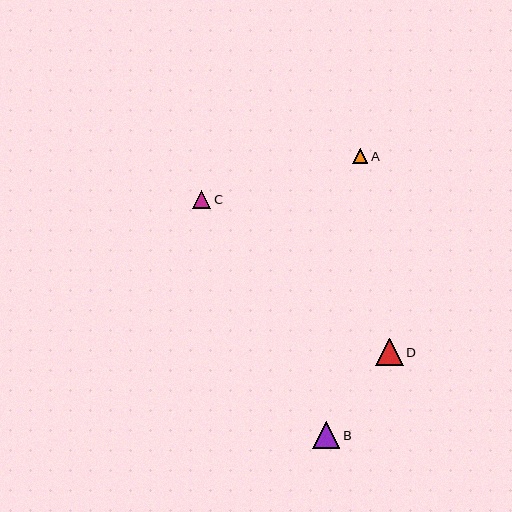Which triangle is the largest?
Triangle D is the largest with a size of approximately 28 pixels.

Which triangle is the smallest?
Triangle A is the smallest with a size of approximately 15 pixels.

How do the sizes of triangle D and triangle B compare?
Triangle D and triangle B are approximately the same size.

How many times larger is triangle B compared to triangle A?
Triangle B is approximately 1.8 times the size of triangle A.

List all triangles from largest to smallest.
From largest to smallest: D, B, C, A.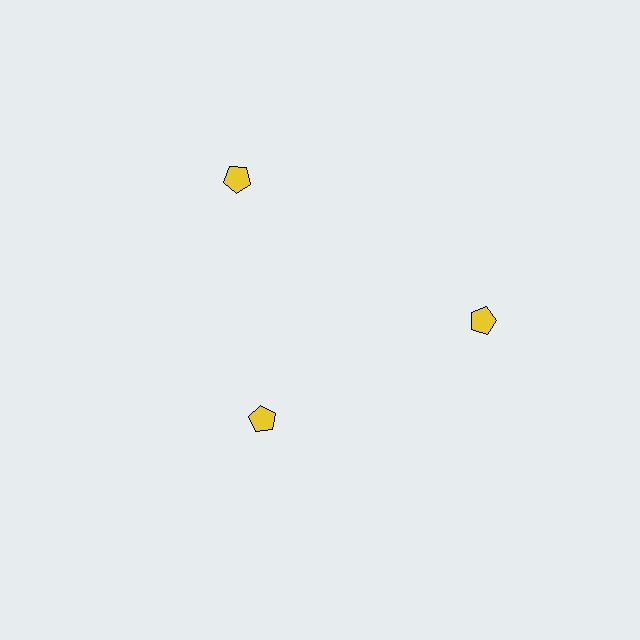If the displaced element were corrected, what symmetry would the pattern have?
It would have 3-fold rotational symmetry — the pattern would map onto itself every 120 degrees.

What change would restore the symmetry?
The symmetry would be restored by moving it outward, back onto the ring so that all 3 pentagons sit at equal angles and equal distance from the center.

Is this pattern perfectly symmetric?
No. The 3 yellow pentagons are arranged in a ring, but one element near the 7 o'clock position is pulled inward toward the center, breaking the 3-fold rotational symmetry.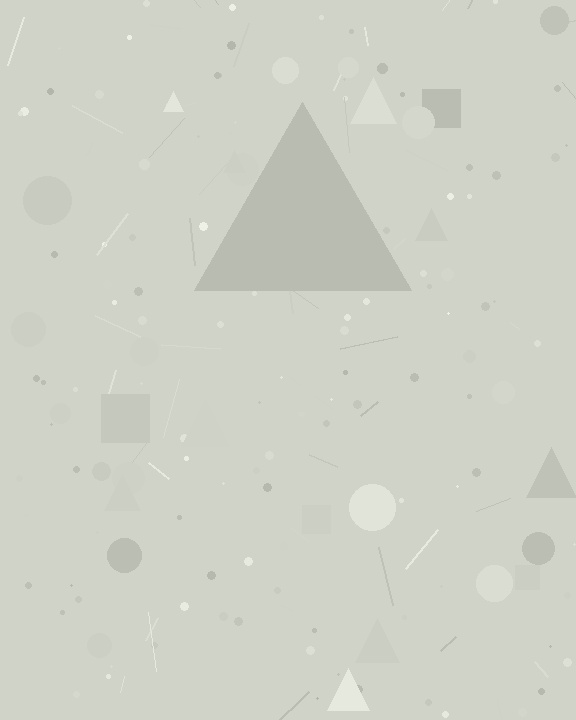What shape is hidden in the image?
A triangle is hidden in the image.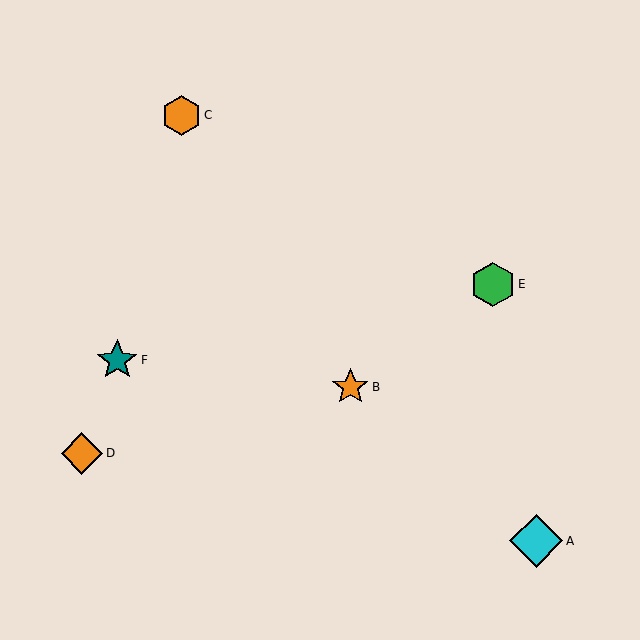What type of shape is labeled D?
Shape D is an orange diamond.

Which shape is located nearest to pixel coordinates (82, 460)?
The orange diamond (labeled D) at (82, 453) is nearest to that location.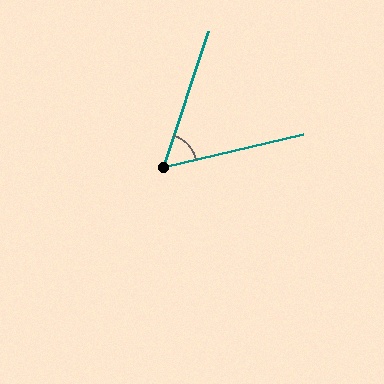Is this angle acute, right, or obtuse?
It is acute.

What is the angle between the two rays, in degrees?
Approximately 59 degrees.